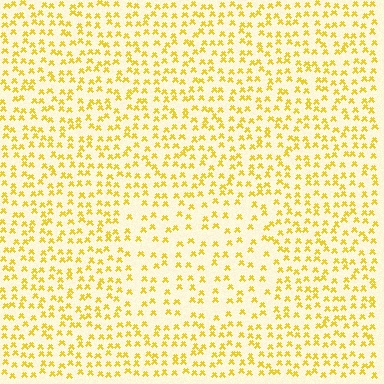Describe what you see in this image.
The image contains small yellow elements arranged at two different densities. A rectangle-shaped region is visible where the elements are less densely packed than the surrounding area.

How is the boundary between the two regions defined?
The boundary is defined by a change in element density (approximately 1.7x ratio). All elements are the same color, size, and shape.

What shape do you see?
I see a rectangle.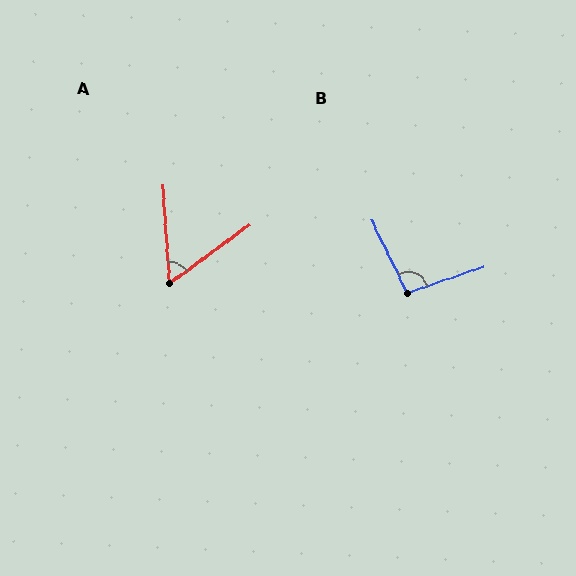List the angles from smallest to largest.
A (58°), B (97°).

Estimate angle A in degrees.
Approximately 58 degrees.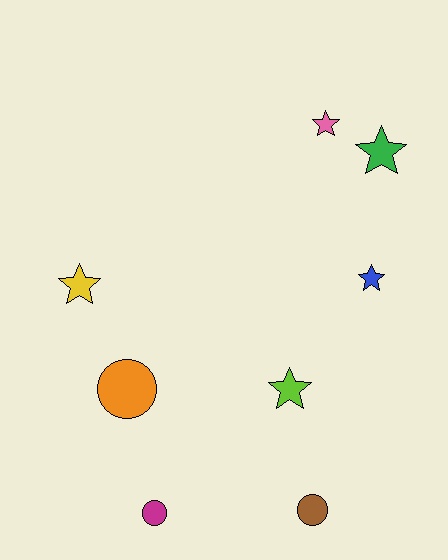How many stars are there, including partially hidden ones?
There are 5 stars.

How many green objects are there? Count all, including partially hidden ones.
There is 1 green object.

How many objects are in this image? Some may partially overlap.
There are 8 objects.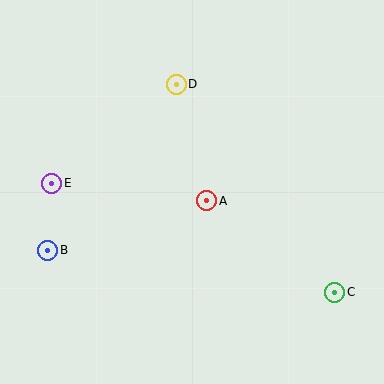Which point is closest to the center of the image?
Point A at (207, 201) is closest to the center.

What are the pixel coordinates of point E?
Point E is at (52, 183).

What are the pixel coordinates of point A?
Point A is at (207, 201).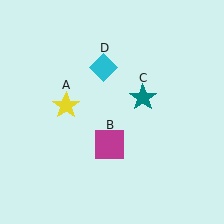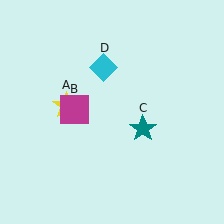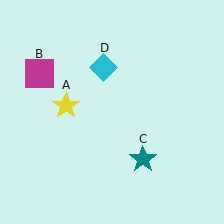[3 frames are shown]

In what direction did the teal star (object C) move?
The teal star (object C) moved down.